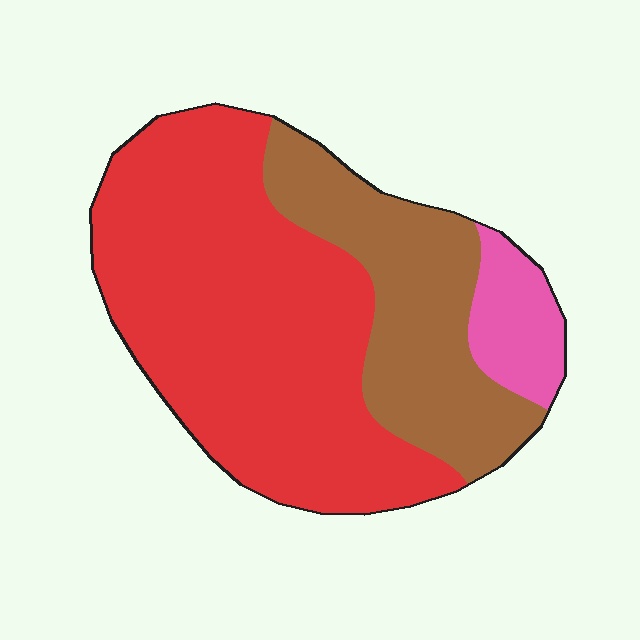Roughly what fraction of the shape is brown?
Brown takes up about one third (1/3) of the shape.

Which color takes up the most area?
Red, at roughly 60%.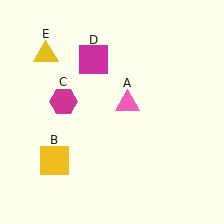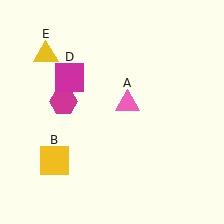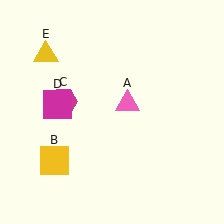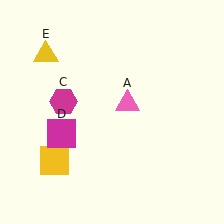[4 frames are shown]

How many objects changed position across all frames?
1 object changed position: magenta square (object D).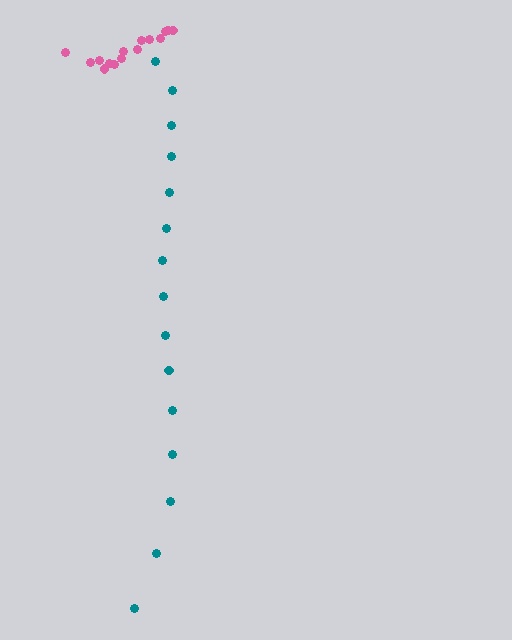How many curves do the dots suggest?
There are 2 distinct paths.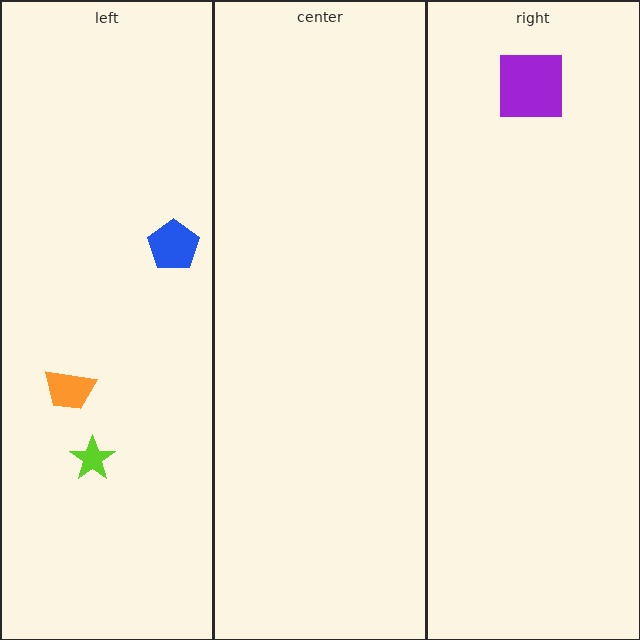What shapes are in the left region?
The lime star, the blue pentagon, the orange trapezoid.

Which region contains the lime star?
The left region.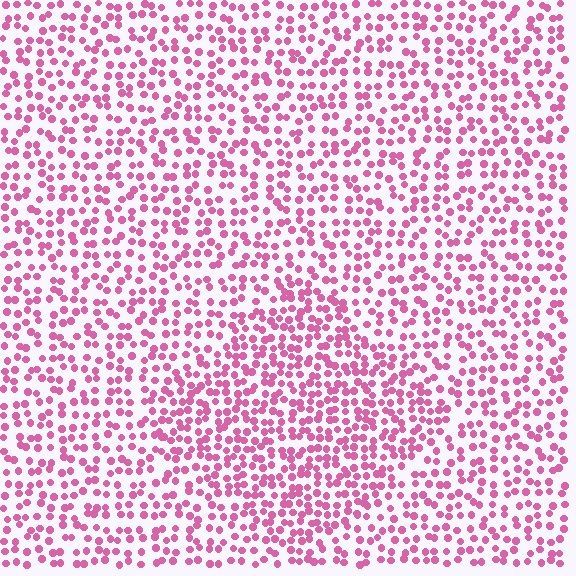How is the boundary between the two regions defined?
The boundary is defined by a change in element density (approximately 1.5x ratio). All elements are the same color, size, and shape.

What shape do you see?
I see a diamond.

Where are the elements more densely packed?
The elements are more densely packed inside the diamond boundary.